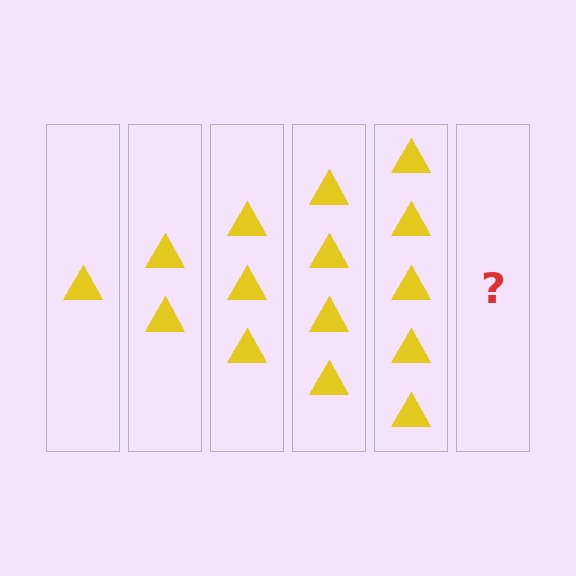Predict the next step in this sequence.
The next step is 6 triangles.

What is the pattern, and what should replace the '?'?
The pattern is that each step adds one more triangle. The '?' should be 6 triangles.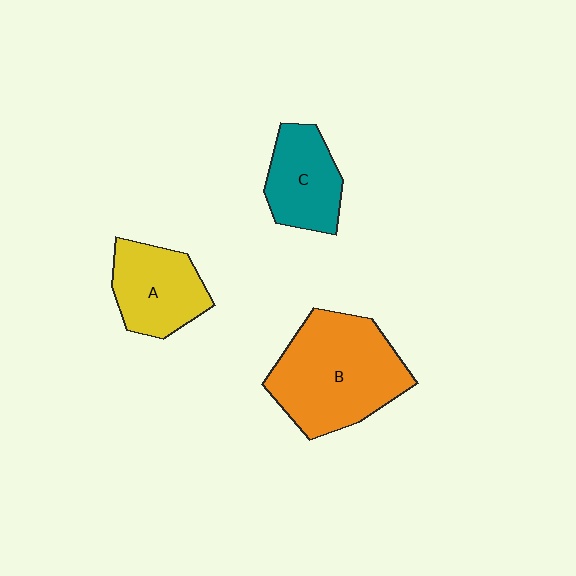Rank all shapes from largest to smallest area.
From largest to smallest: B (orange), A (yellow), C (teal).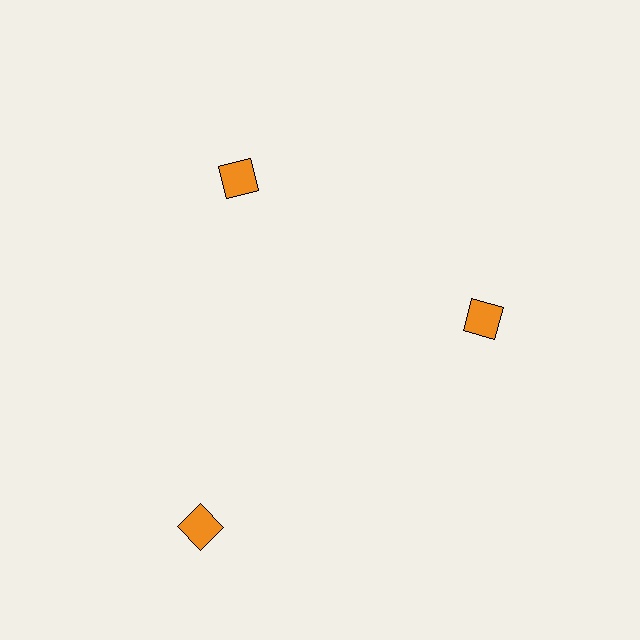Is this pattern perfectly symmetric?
No. The 3 orange diamonds are arranged in a ring, but one element near the 7 o'clock position is pushed outward from the center, breaking the 3-fold rotational symmetry.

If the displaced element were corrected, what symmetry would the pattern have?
It would have 3-fold rotational symmetry — the pattern would map onto itself every 120 degrees.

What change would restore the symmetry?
The symmetry would be restored by moving it inward, back onto the ring so that all 3 diamonds sit at equal angles and equal distance from the center.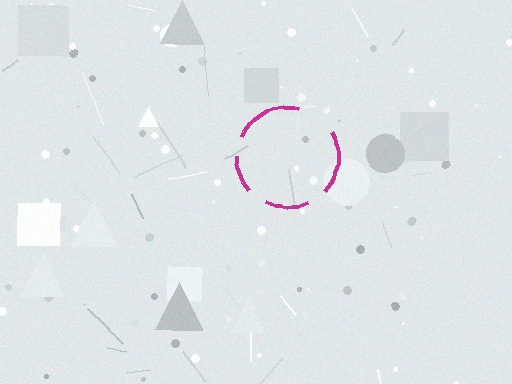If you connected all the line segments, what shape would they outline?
They would outline a circle.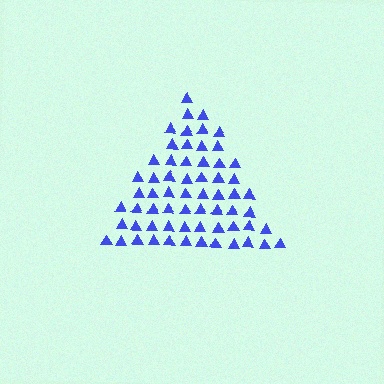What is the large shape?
The large shape is a triangle.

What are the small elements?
The small elements are triangles.